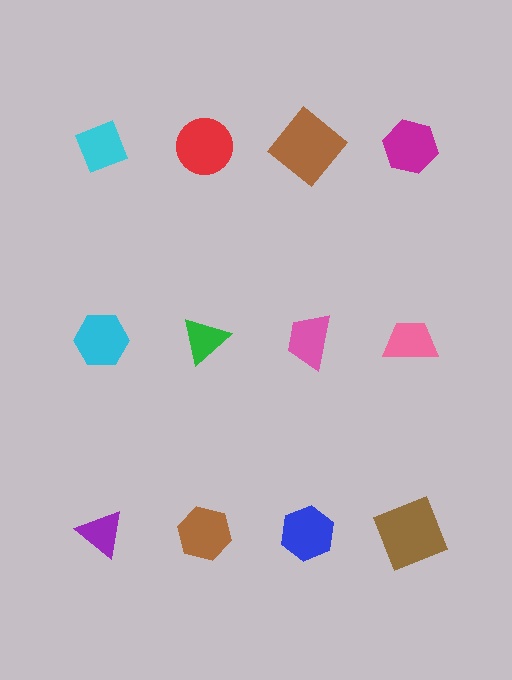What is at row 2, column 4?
A pink trapezoid.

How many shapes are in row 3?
4 shapes.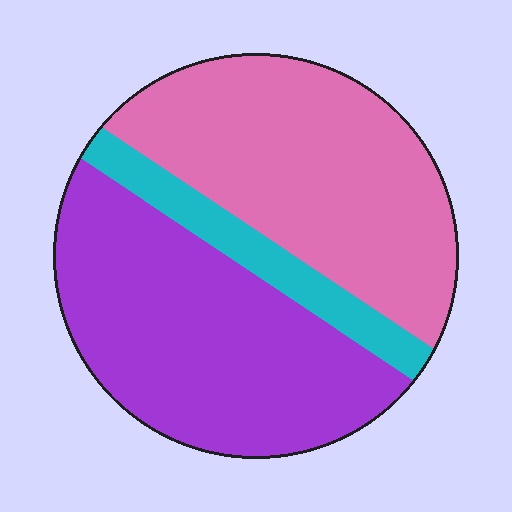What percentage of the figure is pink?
Pink takes up between a third and a half of the figure.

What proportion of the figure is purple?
Purple covers about 45% of the figure.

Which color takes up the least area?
Cyan, at roughly 10%.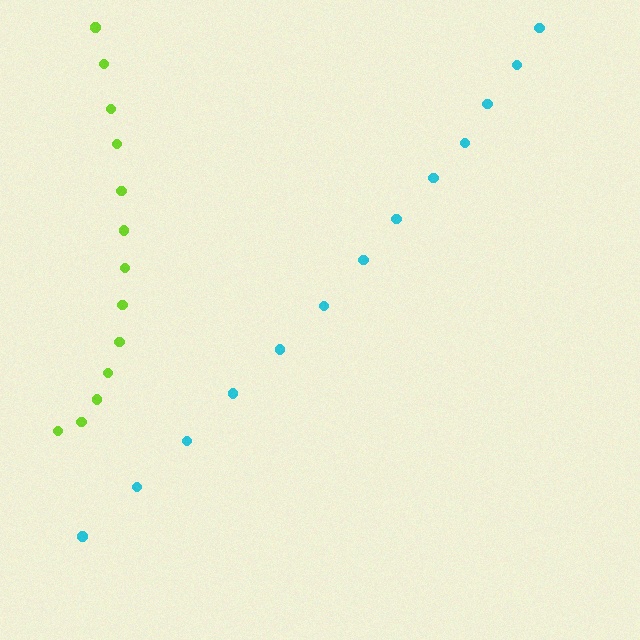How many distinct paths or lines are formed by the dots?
There are 2 distinct paths.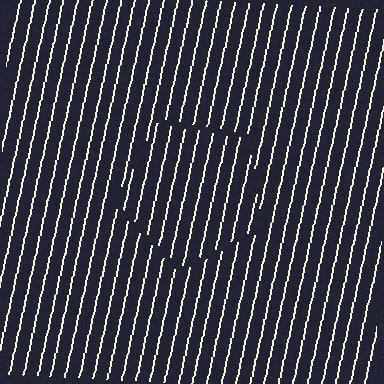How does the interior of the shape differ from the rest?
The interior of the shape contains the same grating, shifted by half a period — the contour is defined by the phase discontinuity where line-ends from the inner and outer gratings abut.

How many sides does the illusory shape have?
5 sides — the line-ends trace a pentagon.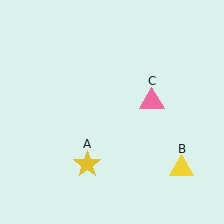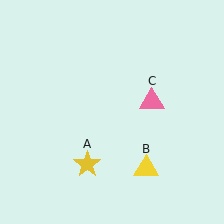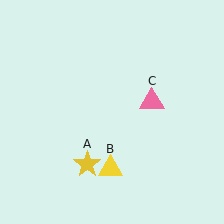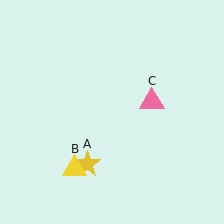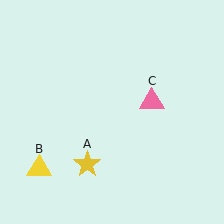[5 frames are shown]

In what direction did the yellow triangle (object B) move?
The yellow triangle (object B) moved left.